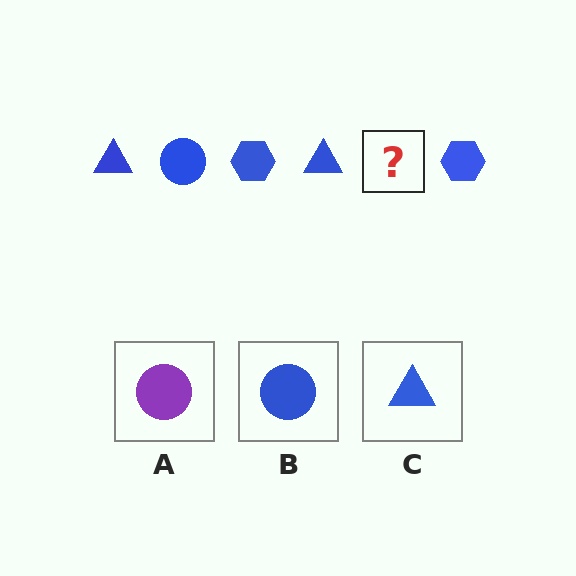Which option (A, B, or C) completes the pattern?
B.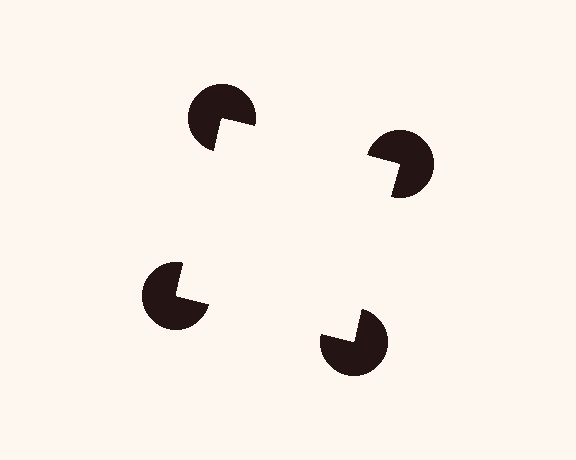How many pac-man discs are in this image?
There are 4 — one at each vertex of the illusory square.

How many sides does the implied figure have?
4 sides.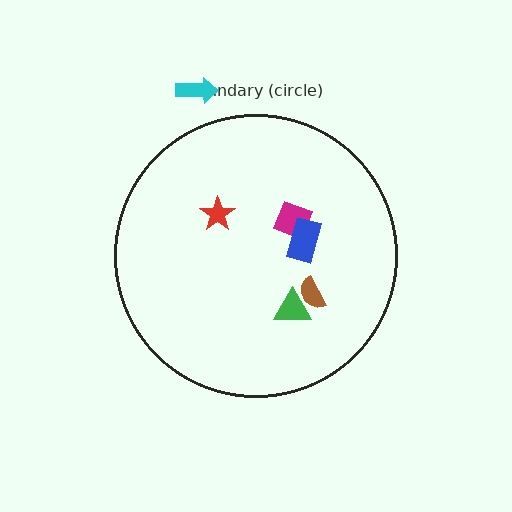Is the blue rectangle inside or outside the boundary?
Inside.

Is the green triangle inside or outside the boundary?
Inside.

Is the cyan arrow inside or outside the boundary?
Outside.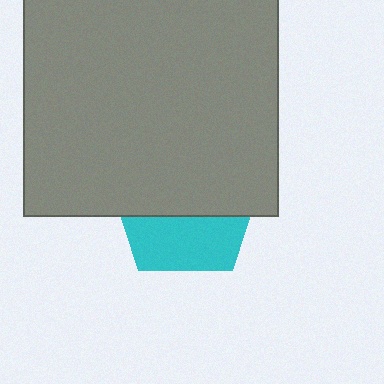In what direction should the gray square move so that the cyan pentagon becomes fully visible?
The gray square should move up. That is the shortest direction to clear the overlap and leave the cyan pentagon fully visible.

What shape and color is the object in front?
The object in front is a gray square.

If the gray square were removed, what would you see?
You would see the complete cyan pentagon.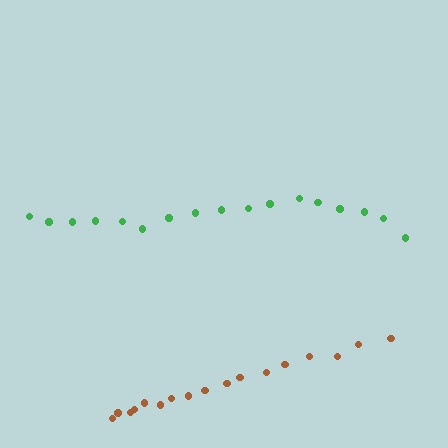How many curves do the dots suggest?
There are 2 distinct paths.